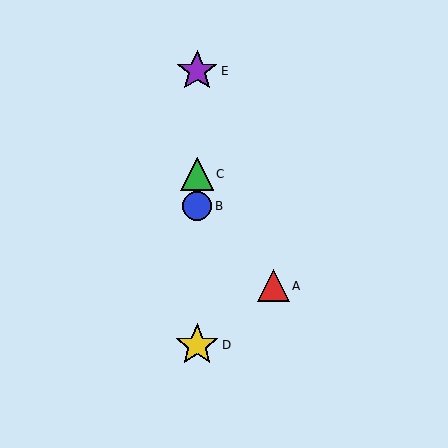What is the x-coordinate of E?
Object E is at x≈197.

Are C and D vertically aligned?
Yes, both are at x≈197.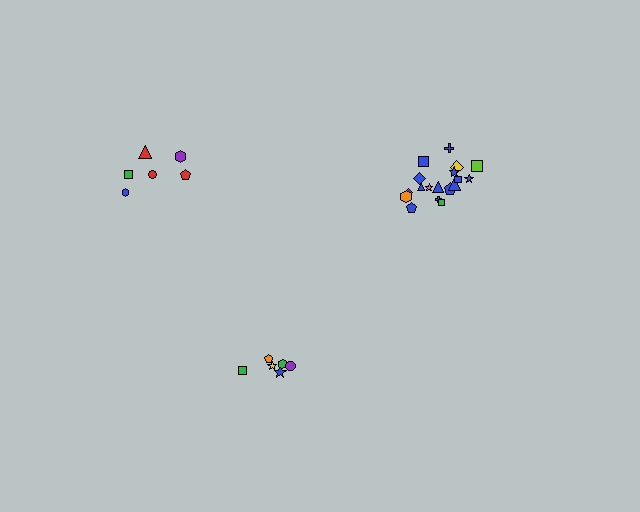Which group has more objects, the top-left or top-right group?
The top-right group.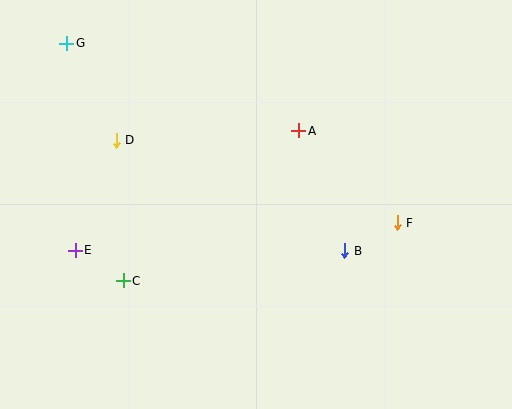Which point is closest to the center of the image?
Point A at (299, 131) is closest to the center.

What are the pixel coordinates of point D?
Point D is at (116, 140).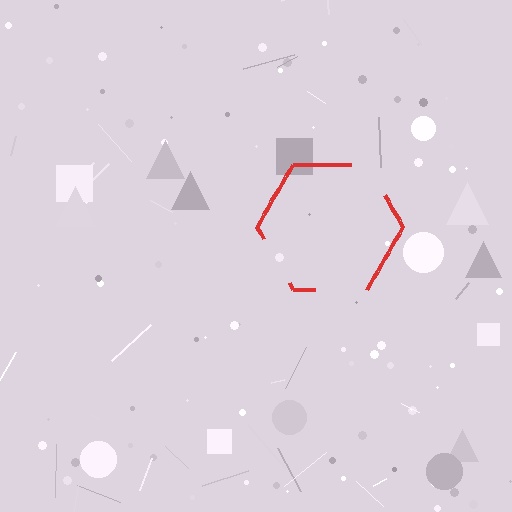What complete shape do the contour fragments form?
The contour fragments form a hexagon.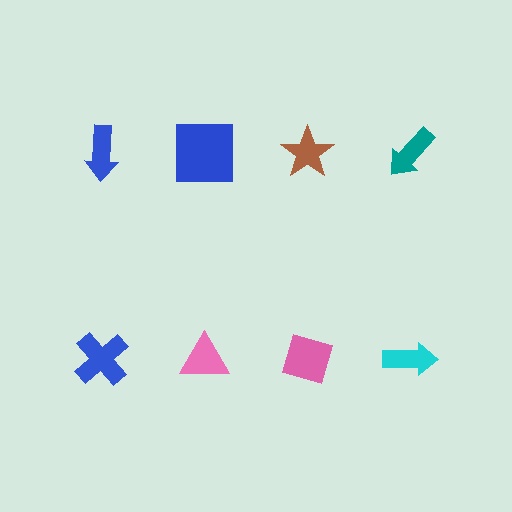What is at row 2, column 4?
A cyan arrow.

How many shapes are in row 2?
4 shapes.